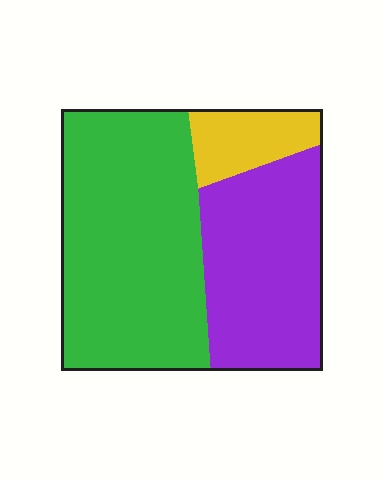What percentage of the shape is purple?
Purple takes up about three eighths (3/8) of the shape.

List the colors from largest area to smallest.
From largest to smallest: green, purple, yellow.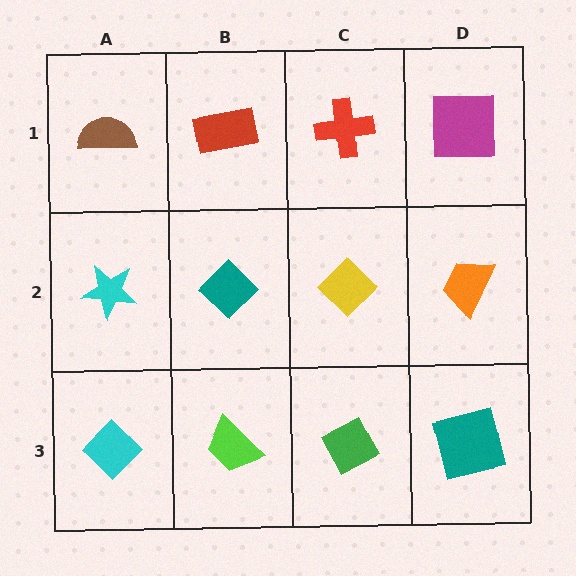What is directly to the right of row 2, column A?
A teal diamond.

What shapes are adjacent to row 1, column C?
A yellow diamond (row 2, column C), a red rectangle (row 1, column B), a magenta square (row 1, column D).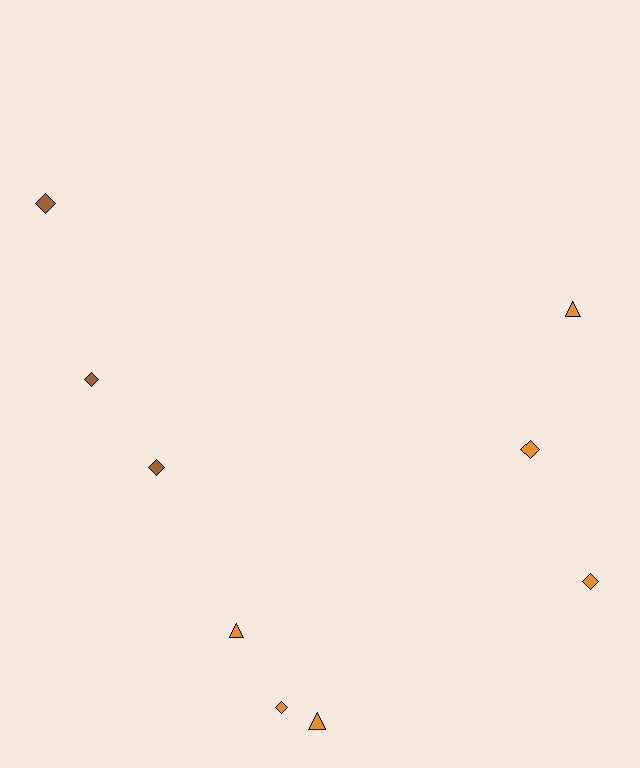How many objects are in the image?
There are 9 objects.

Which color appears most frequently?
Orange, with 6 objects.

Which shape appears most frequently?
Diamond, with 6 objects.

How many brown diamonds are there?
There are 3 brown diamonds.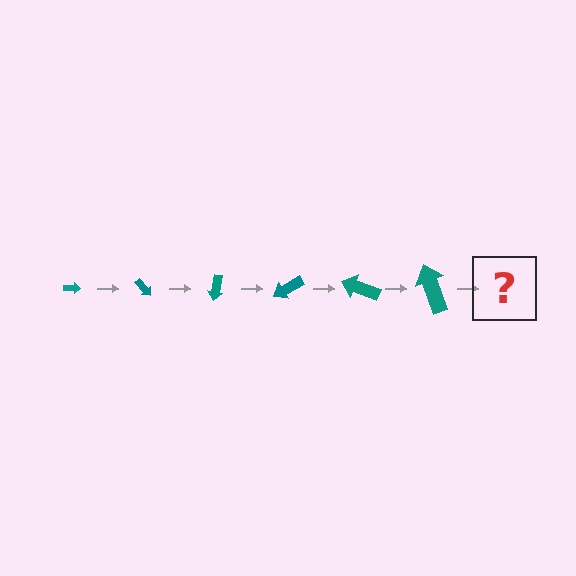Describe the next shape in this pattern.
It should be an arrow, larger than the previous one and rotated 300 degrees from the start.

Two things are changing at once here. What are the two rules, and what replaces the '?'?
The two rules are that the arrow grows larger each step and it rotates 50 degrees each step. The '?' should be an arrow, larger than the previous one and rotated 300 degrees from the start.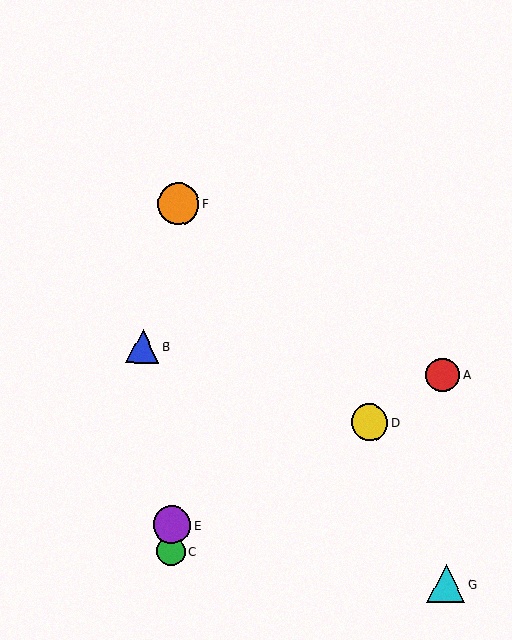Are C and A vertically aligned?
No, C is at x≈171 and A is at x≈443.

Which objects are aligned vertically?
Objects C, E, F are aligned vertically.